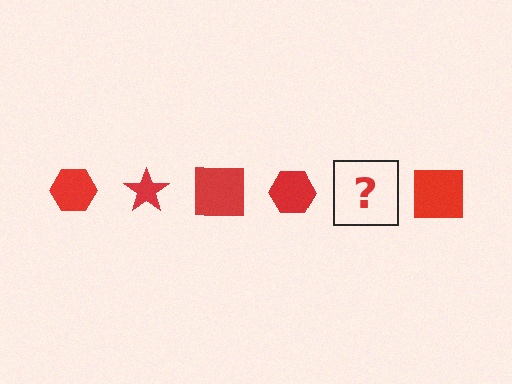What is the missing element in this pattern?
The missing element is a red star.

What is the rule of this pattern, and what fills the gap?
The rule is that the pattern cycles through hexagon, star, square shapes in red. The gap should be filled with a red star.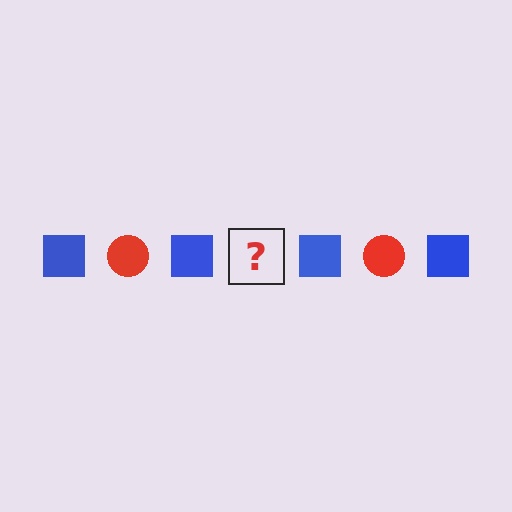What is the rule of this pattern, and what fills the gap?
The rule is that the pattern alternates between blue square and red circle. The gap should be filled with a red circle.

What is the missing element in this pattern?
The missing element is a red circle.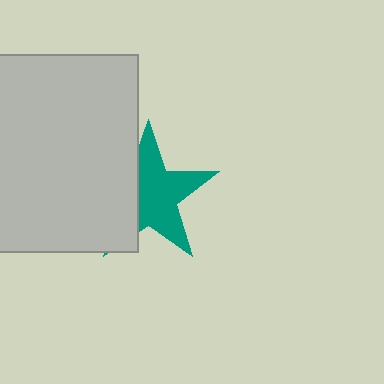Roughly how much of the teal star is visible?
About half of it is visible (roughly 62%).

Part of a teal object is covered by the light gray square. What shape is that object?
It is a star.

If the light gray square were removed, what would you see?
You would see the complete teal star.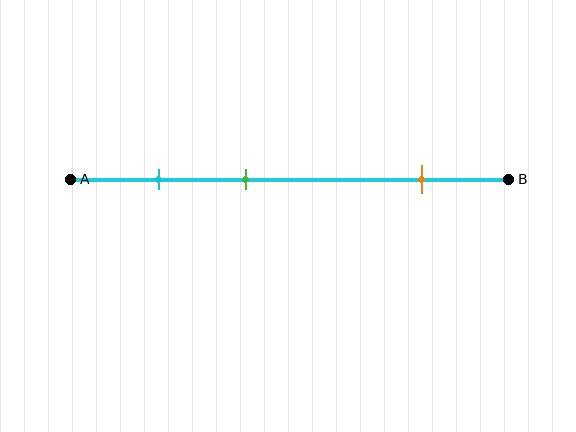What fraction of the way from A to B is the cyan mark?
The cyan mark is approximately 20% (0.2) of the way from A to B.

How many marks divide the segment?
There are 3 marks dividing the segment.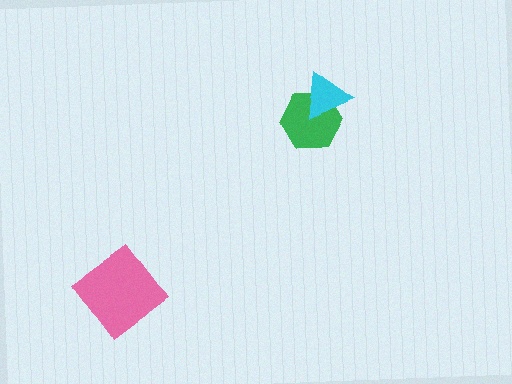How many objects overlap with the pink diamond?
0 objects overlap with the pink diamond.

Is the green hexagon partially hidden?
Yes, it is partially covered by another shape.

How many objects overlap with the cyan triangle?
1 object overlaps with the cyan triangle.